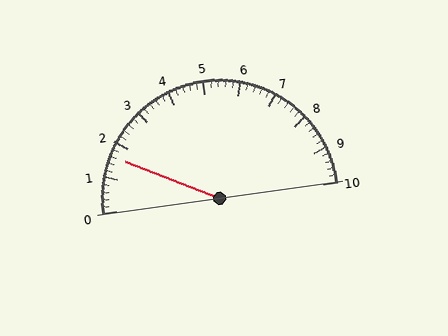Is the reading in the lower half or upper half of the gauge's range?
The reading is in the lower half of the range (0 to 10).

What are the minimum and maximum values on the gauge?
The gauge ranges from 0 to 10.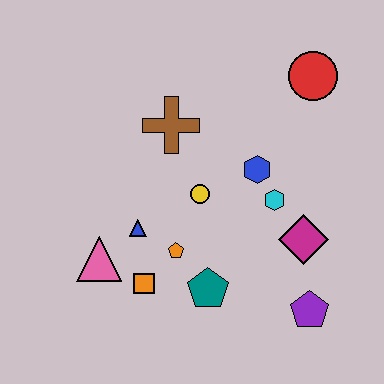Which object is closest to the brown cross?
The yellow circle is closest to the brown cross.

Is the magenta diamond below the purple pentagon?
No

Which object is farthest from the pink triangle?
The red circle is farthest from the pink triangle.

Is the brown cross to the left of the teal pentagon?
Yes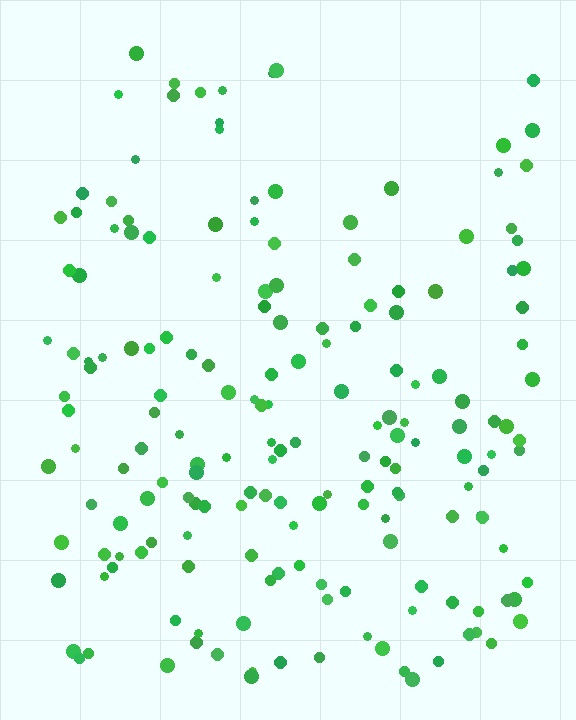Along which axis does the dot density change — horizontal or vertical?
Vertical.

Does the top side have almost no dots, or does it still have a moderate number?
Still a moderate number, just noticeably fewer than the bottom.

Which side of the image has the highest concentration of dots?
The bottom.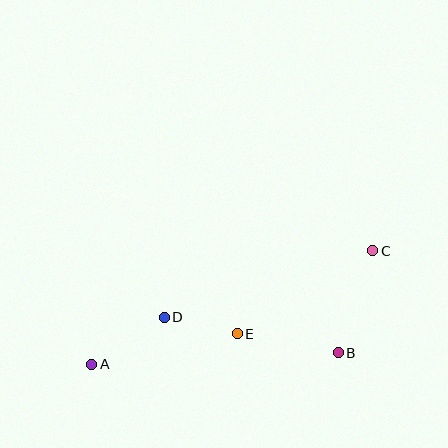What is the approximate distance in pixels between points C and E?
The distance between C and E is approximately 159 pixels.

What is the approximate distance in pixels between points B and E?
The distance between B and E is approximately 103 pixels.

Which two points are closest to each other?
Points D and E are closest to each other.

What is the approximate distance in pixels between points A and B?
The distance between A and B is approximately 246 pixels.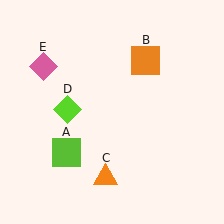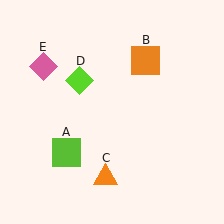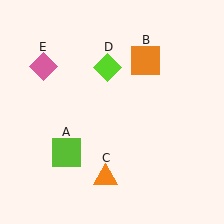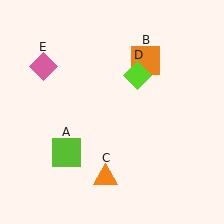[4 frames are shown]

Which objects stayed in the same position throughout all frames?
Lime square (object A) and orange square (object B) and orange triangle (object C) and pink diamond (object E) remained stationary.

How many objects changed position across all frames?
1 object changed position: lime diamond (object D).